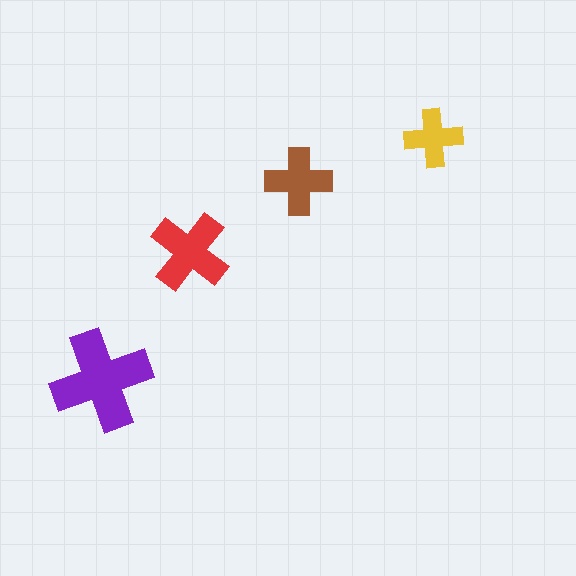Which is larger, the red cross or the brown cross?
The red one.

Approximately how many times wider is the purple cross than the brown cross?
About 1.5 times wider.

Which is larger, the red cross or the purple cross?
The purple one.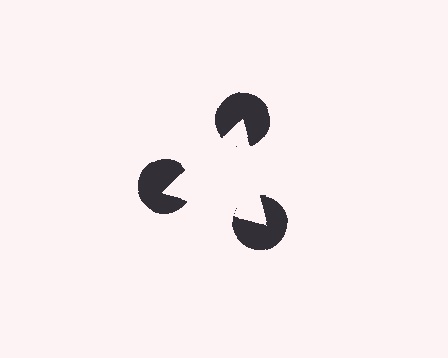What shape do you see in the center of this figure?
An illusory triangle — its edges are inferred from the aligned wedge cuts in the pac-man discs, not physically drawn.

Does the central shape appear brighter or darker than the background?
It typically appears slightly brighter than the background, even though no actual brightness change is drawn.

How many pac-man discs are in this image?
There are 3 — one at each vertex of the illusory triangle.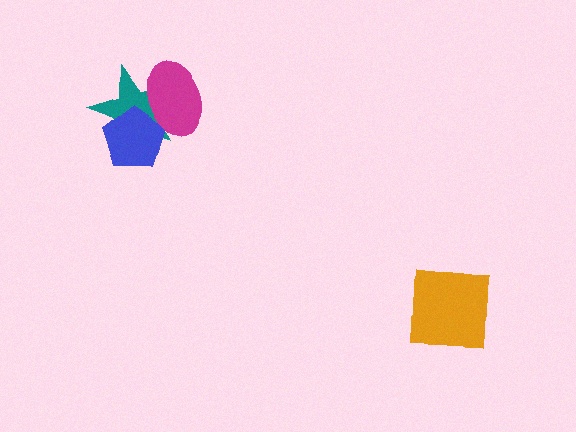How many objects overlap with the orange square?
0 objects overlap with the orange square.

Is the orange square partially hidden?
No, no other shape covers it.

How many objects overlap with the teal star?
2 objects overlap with the teal star.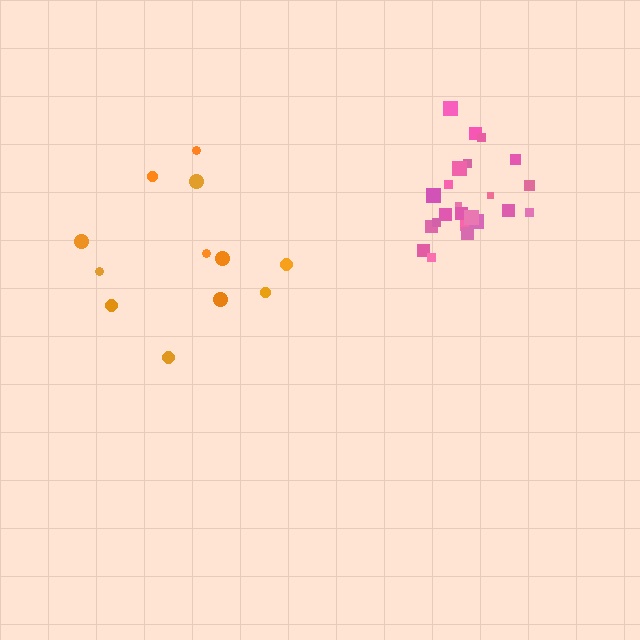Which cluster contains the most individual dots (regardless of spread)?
Pink (25).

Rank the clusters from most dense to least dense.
pink, orange.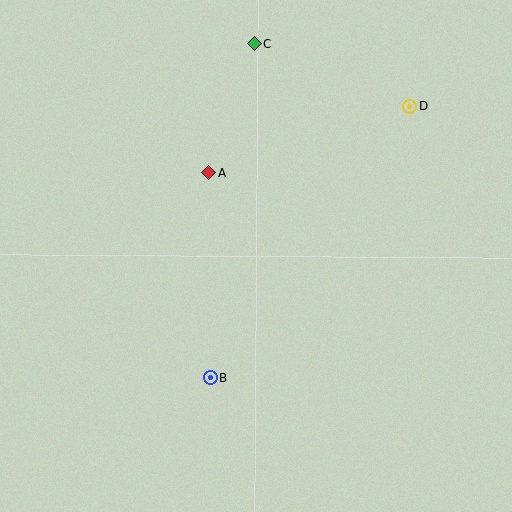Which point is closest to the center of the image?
Point A at (208, 172) is closest to the center.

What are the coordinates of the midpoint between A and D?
The midpoint between A and D is at (309, 139).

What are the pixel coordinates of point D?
Point D is at (410, 106).